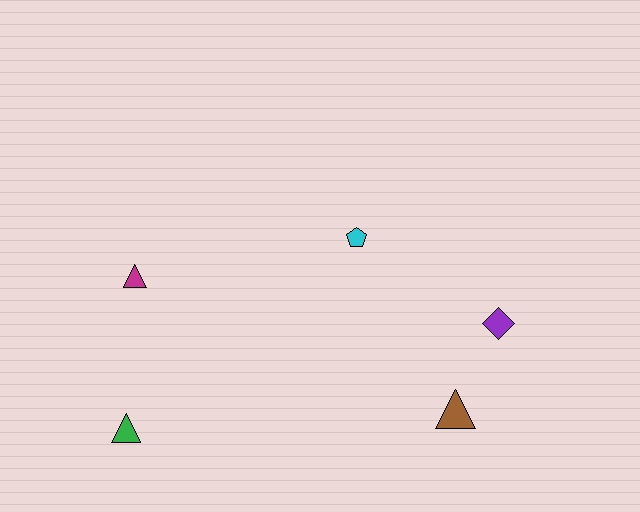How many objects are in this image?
There are 5 objects.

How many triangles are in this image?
There are 3 triangles.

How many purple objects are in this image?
There is 1 purple object.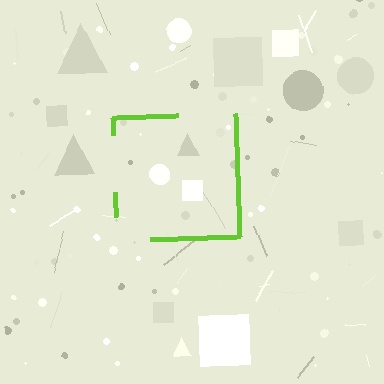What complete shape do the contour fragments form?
The contour fragments form a square.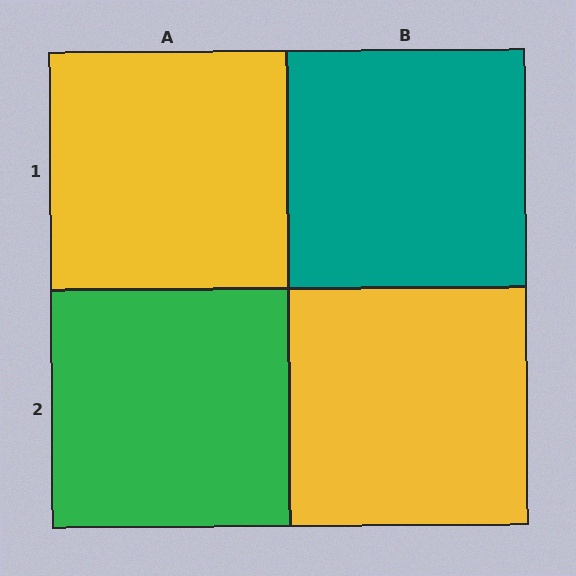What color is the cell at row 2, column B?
Yellow.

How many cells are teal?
1 cell is teal.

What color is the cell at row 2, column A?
Green.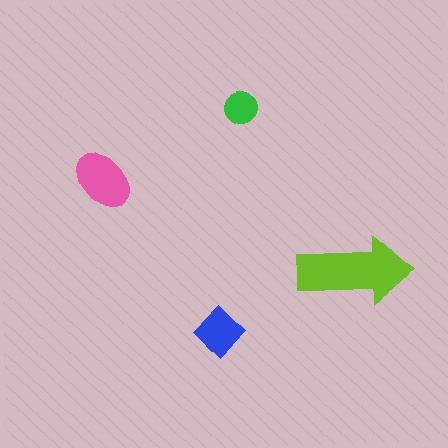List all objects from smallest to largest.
The green circle, the blue diamond, the pink ellipse, the lime arrow.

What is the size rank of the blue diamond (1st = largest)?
3rd.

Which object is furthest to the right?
The lime arrow is rightmost.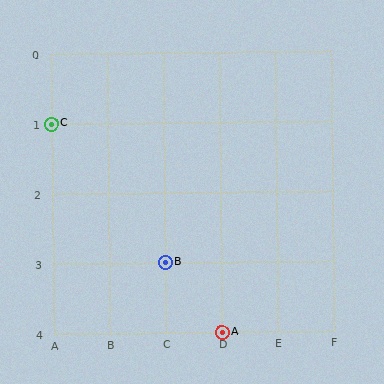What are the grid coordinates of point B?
Point B is at grid coordinates (C, 3).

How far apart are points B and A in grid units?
Points B and A are 1 column and 1 row apart (about 1.4 grid units diagonally).